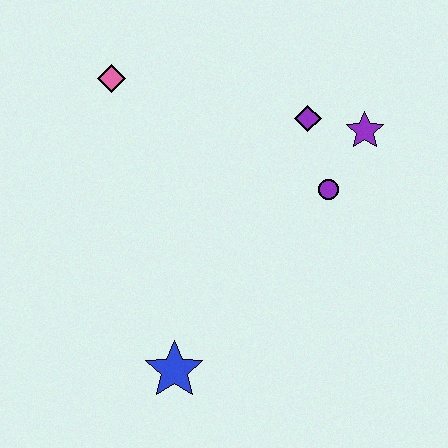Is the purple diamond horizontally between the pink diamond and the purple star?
Yes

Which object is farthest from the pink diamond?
The blue star is farthest from the pink diamond.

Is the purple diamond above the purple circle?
Yes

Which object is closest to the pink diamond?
The purple diamond is closest to the pink diamond.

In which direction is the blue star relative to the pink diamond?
The blue star is below the pink diamond.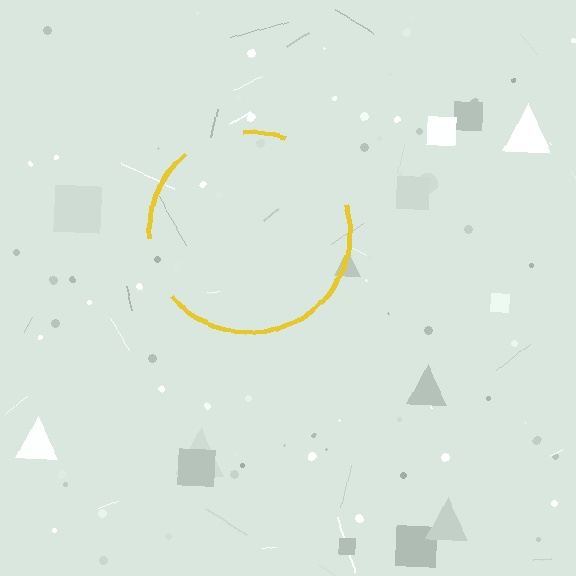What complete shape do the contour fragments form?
The contour fragments form a circle.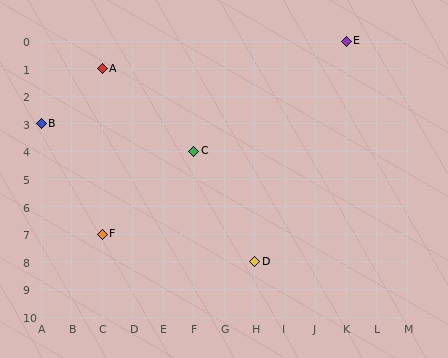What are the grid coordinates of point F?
Point F is at grid coordinates (C, 7).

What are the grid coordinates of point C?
Point C is at grid coordinates (F, 4).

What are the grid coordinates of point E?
Point E is at grid coordinates (K, 0).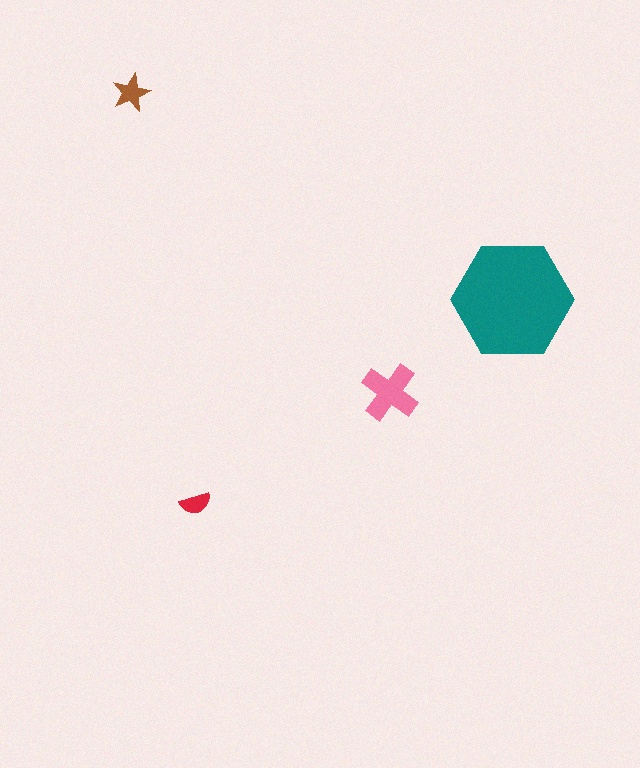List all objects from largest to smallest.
The teal hexagon, the pink cross, the brown star, the red semicircle.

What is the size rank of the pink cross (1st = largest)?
2nd.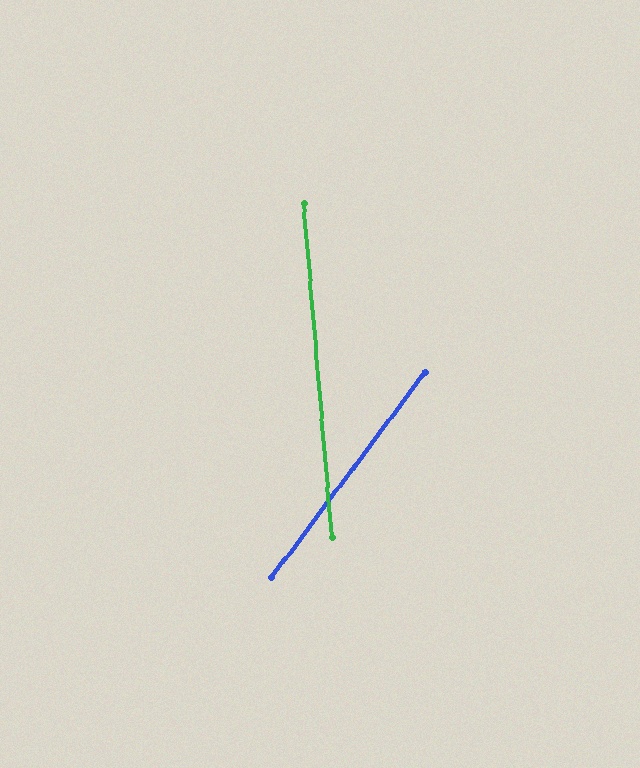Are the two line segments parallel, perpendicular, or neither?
Neither parallel nor perpendicular — they differ by about 42°.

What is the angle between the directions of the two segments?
Approximately 42 degrees.